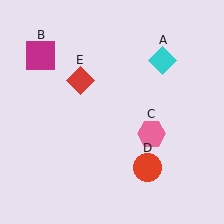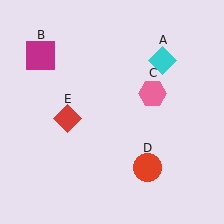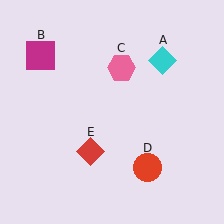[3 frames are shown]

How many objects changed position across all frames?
2 objects changed position: pink hexagon (object C), red diamond (object E).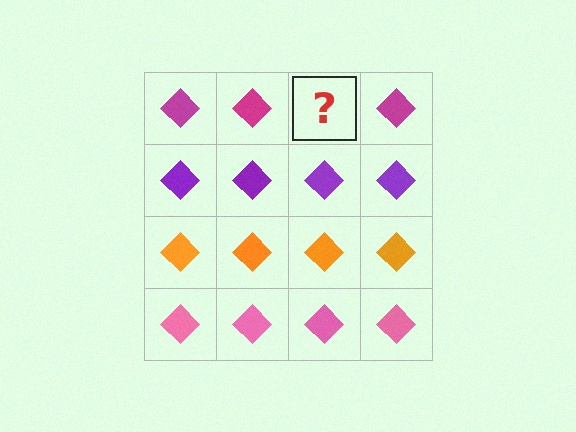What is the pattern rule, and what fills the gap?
The rule is that each row has a consistent color. The gap should be filled with a magenta diamond.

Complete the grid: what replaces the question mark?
The question mark should be replaced with a magenta diamond.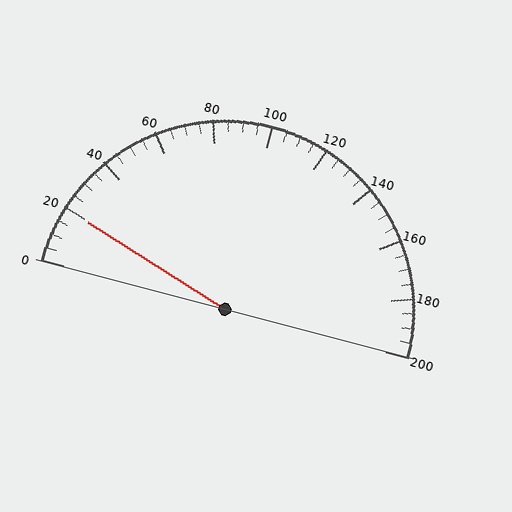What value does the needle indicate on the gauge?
The needle indicates approximately 20.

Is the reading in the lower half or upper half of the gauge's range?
The reading is in the lower half of the range (0 to 200).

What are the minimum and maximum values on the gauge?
The gauge ranges from 0 to 200.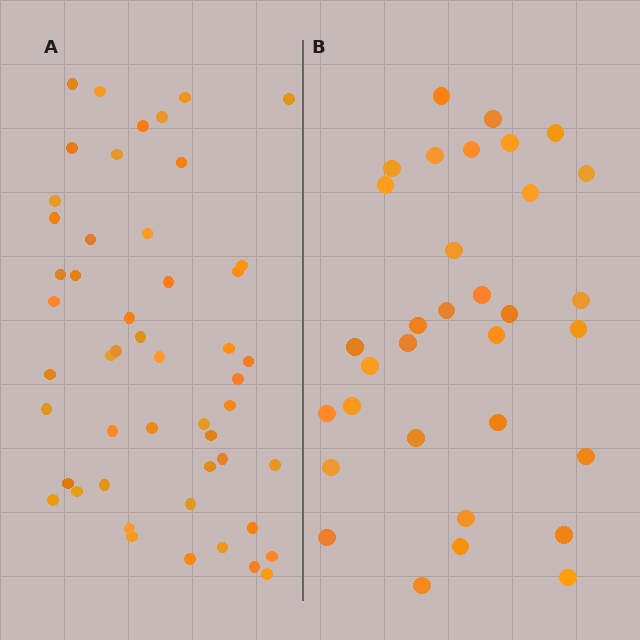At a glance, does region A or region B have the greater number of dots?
Region A (the left region) has more dots.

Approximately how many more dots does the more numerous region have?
Region A has approximately 15 more dots than region B.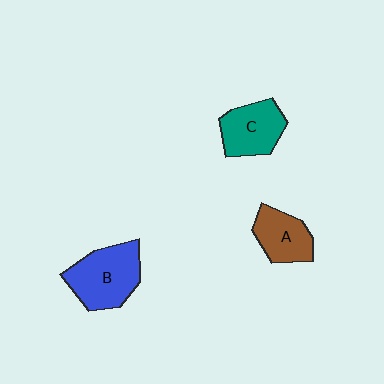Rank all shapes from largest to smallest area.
From largest to smallest: B (blue), C (teal), A (brown).